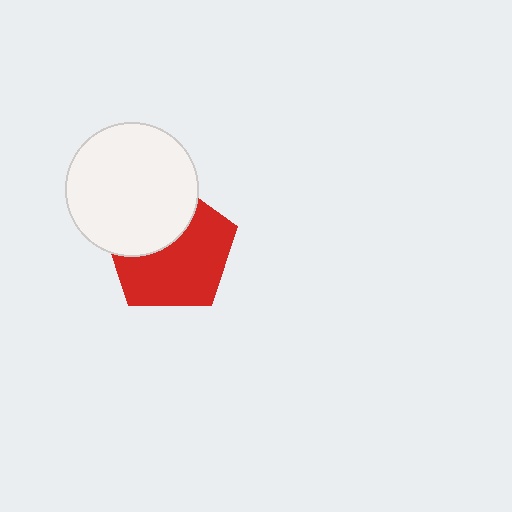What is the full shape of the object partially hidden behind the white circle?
The partially hidden object is a red pentagon.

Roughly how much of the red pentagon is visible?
About half of it is visible (roughly 62%).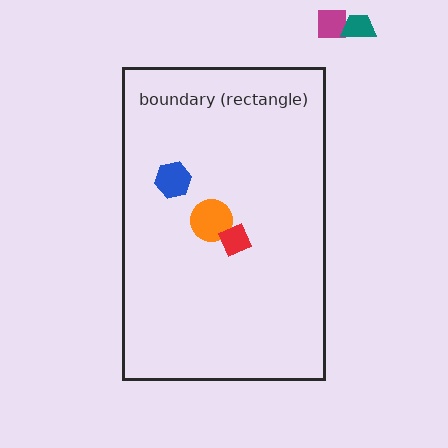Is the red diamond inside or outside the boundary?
Inside.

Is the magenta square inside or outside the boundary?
Outside.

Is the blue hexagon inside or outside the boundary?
Inside.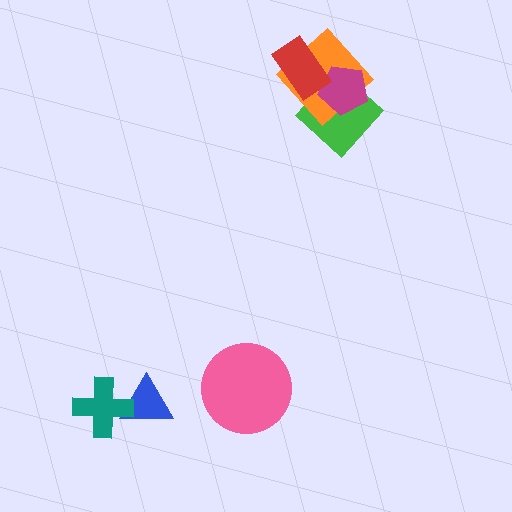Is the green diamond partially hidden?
Yes, it is partially covered by another shape.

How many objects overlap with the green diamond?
3 objects overlap with the green diamond.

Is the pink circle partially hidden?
No, no other shape covers it.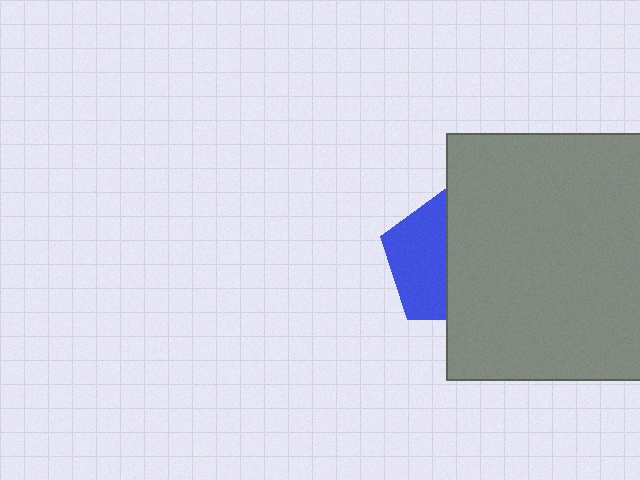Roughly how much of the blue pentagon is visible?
A small part of it is visible (roughly 44%).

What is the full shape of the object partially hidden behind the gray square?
The partially hidden object is a blue pentagon.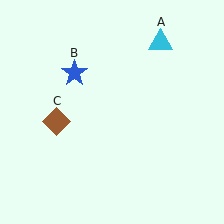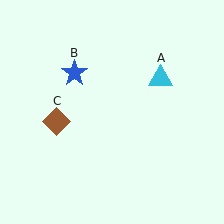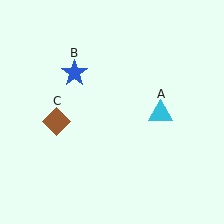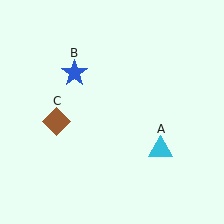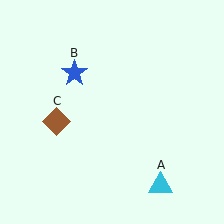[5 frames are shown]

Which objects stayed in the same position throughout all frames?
Blue star (object B) and brown diamond (object C) remained stationary.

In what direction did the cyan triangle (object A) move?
The cyan triangle (object A) moved down.